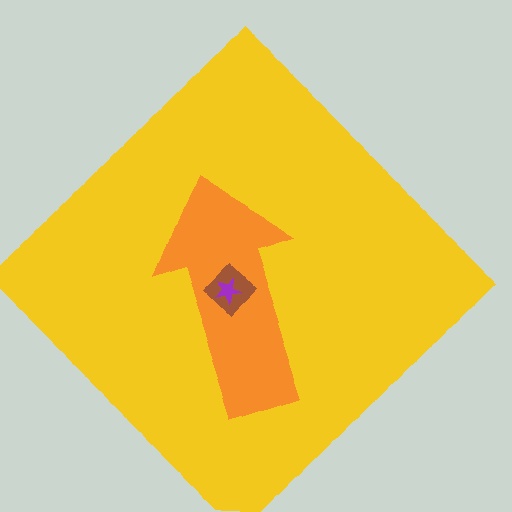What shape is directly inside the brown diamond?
The purple star.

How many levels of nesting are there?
4.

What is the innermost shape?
The purple star.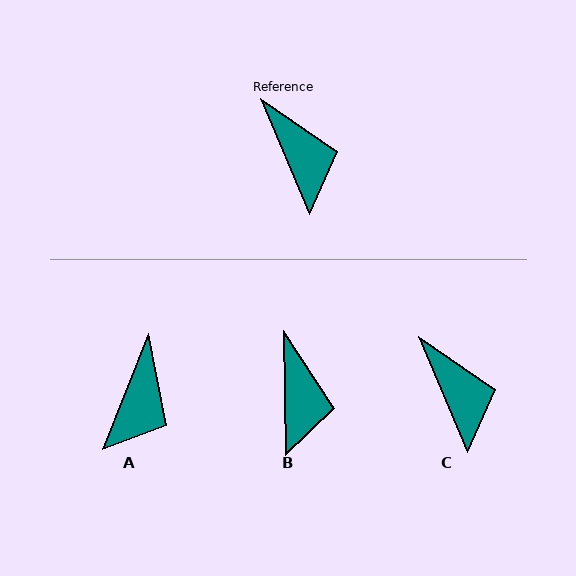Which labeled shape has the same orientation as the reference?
C.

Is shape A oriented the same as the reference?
No, it is off by about 45 degrees.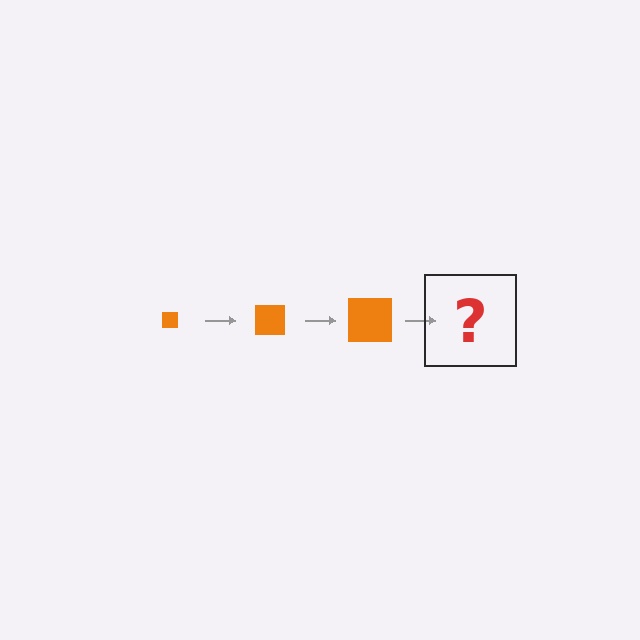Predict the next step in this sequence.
The next step is an orange square, larger than the previous one.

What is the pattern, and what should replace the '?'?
The pattern is that the square gets progressively larger each step. The '?' should be an orange square, larger than the previous one.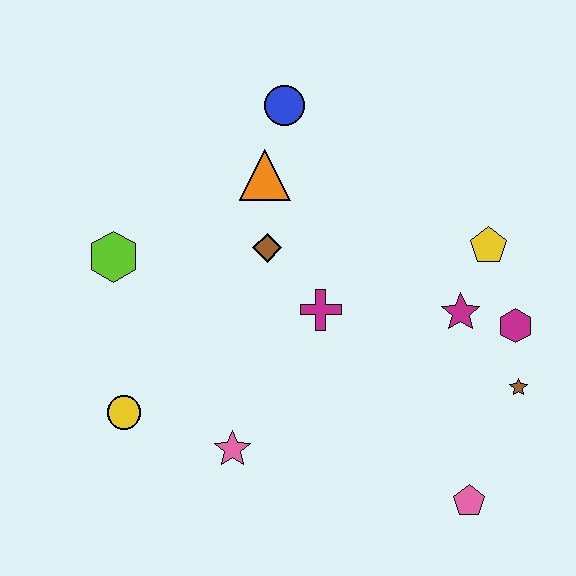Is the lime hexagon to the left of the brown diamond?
Yes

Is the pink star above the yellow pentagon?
No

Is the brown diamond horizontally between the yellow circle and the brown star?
Yes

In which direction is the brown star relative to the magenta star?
The brown star is below the magenta star.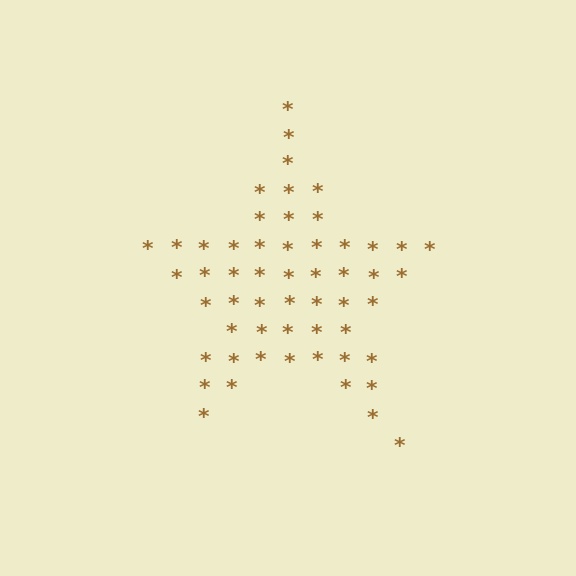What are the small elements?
The small elements are asterisks.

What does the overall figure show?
The overall figure shows a star.